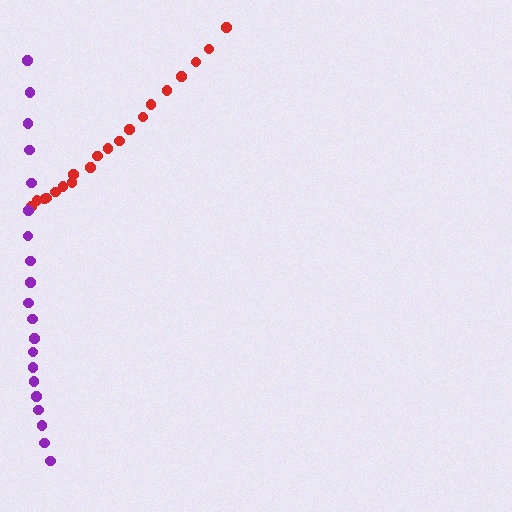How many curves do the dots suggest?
There are 2 distinct paths.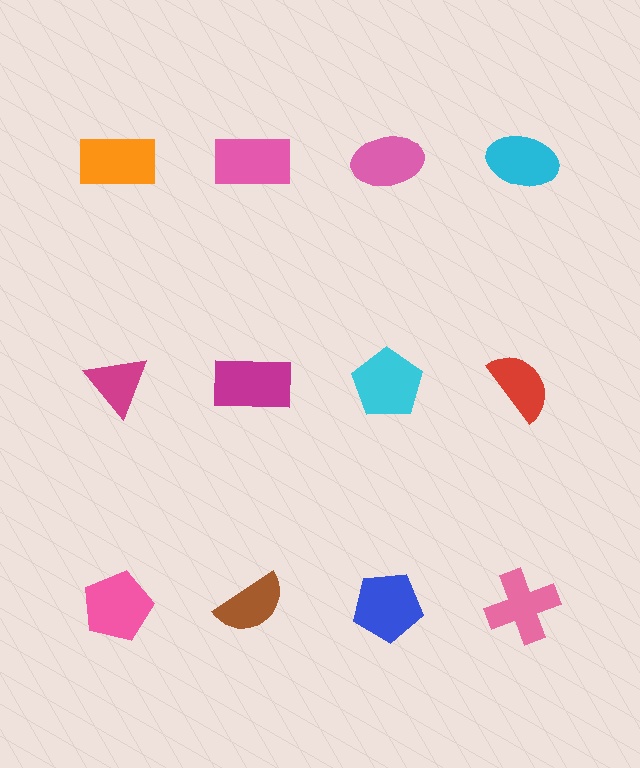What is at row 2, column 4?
A red semicircle.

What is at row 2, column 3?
A cyan pentagon.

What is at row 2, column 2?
A magenta rectangle.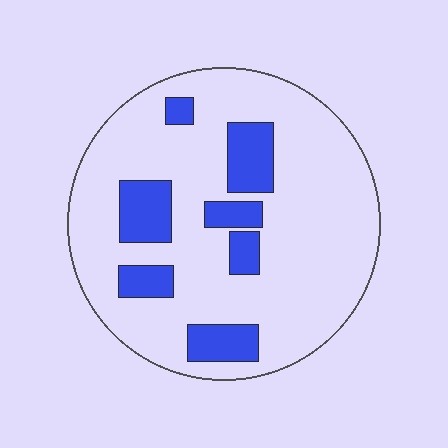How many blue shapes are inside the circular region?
7.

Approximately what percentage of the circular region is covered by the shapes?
Approximately 20%.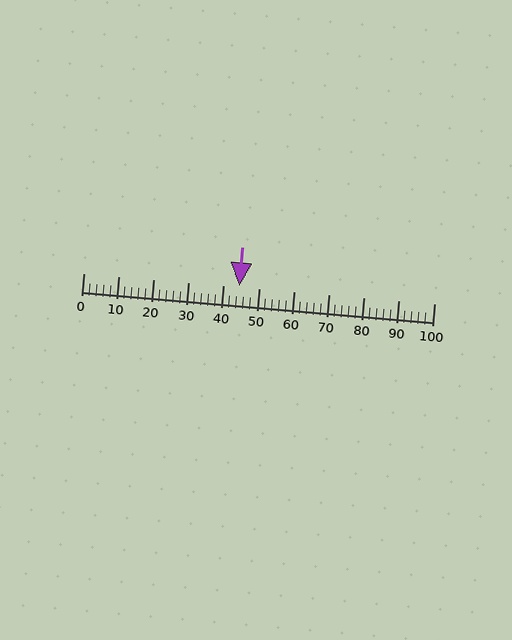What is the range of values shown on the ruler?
The ruler shows values from 0 to 100.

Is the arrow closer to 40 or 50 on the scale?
The arrow is closer to 40.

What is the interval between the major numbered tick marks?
The major tick marks are spaced 10 units apart.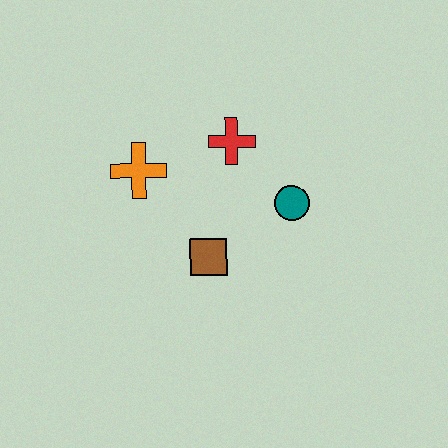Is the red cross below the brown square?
No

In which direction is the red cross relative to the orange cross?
The red cross is to the right of the orange cross.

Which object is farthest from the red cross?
The brown square is farthest from the red cross.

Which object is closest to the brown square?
The teal circle is closest to the brown square.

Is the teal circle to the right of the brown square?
Yes